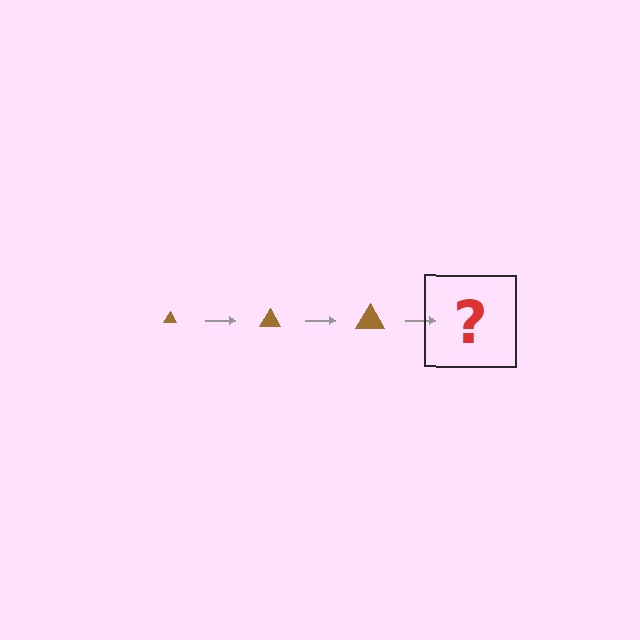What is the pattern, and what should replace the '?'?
The pattern is that the triangle gets progressively larger each step. The '?' should be a brown triangle, larger than the previous one.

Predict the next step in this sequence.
The next step is a brown triangle, larger than the previous one.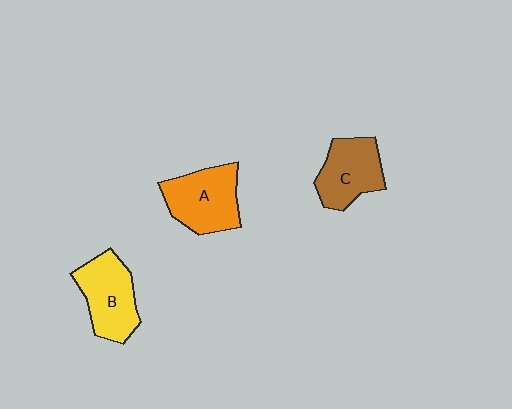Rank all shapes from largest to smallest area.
From largest to smallest: A (orange), B (yellow), C (brown).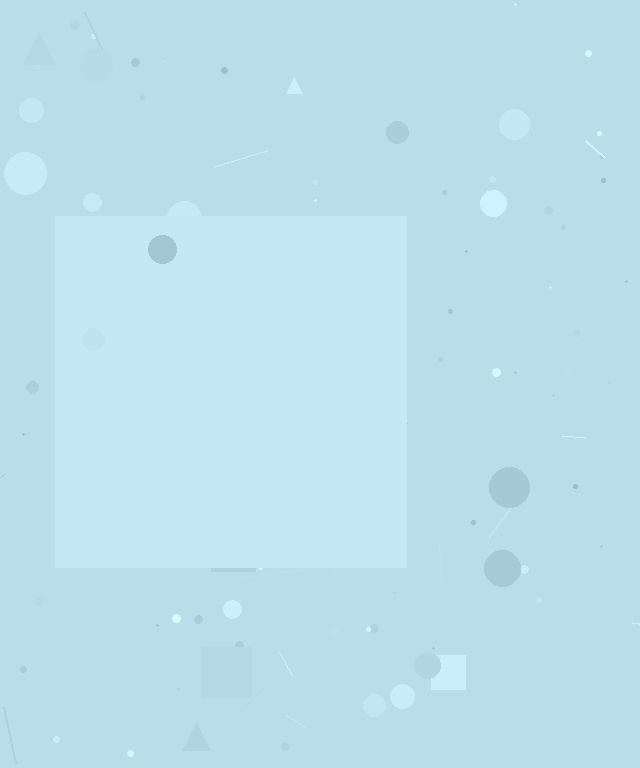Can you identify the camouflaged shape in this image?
The camouflaged shape is a square.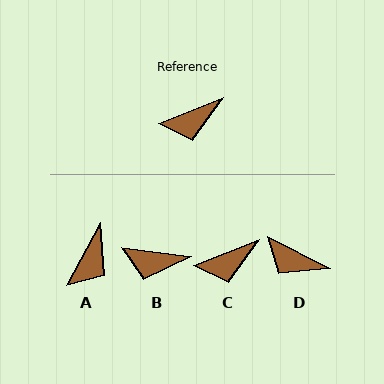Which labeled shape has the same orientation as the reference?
C.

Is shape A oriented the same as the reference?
No, it is off by about 40 degrees.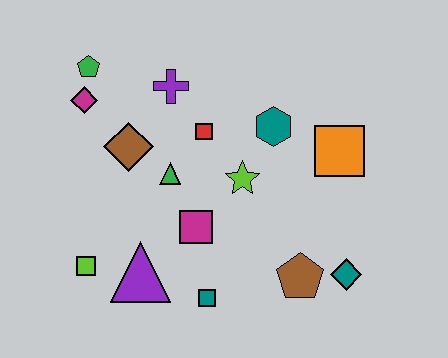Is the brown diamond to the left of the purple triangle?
Yes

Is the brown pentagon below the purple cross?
Yes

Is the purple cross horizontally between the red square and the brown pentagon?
No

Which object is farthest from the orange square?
The lime square is farthest from the orange square.